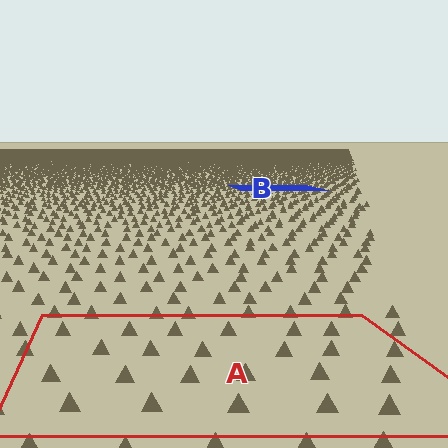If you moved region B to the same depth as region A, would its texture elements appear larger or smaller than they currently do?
They would appear larger. At a closer depth, the same texture elements are projected at a bigger on-screen size.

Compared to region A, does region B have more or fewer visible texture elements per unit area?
Region B has more texture elements per unit area — they are packed more densely because it is farther away.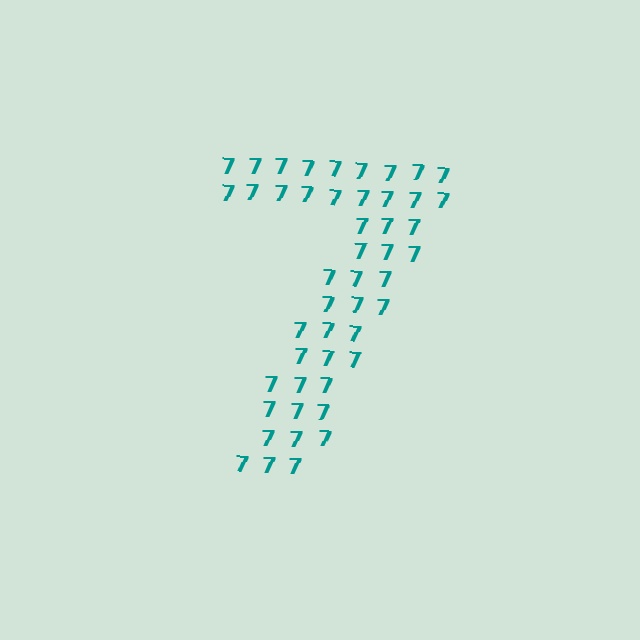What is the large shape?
The large shape is the digit 7.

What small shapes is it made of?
It is made of small digit 7's.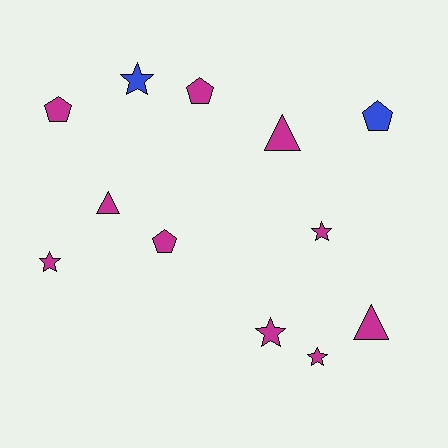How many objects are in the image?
There are 12 objects.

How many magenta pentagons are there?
There are 3 magenta pentagons.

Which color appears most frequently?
Magenta, with 10 objects.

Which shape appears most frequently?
Star, with 5 objects.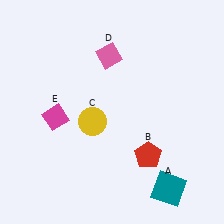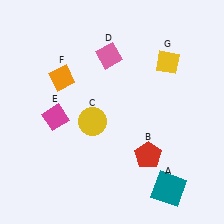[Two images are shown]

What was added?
An orange diamond (F), a yellow diamond (G) were added in Image 2.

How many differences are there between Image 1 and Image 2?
There are 2 differences between the two images.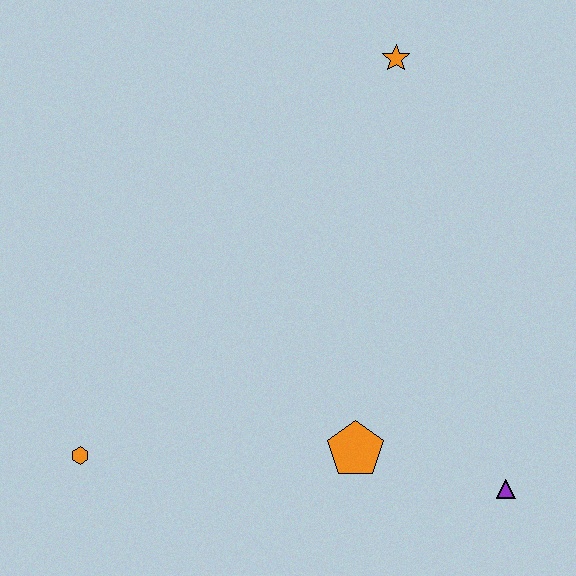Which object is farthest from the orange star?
The orange hexagon is farthest from the orange star.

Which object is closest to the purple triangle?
The orange pentagon is closest to the purple triangle.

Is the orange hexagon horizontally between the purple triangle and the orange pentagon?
No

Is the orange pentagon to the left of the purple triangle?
Yes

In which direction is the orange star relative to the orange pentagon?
The orange star is above the orange pentagon.